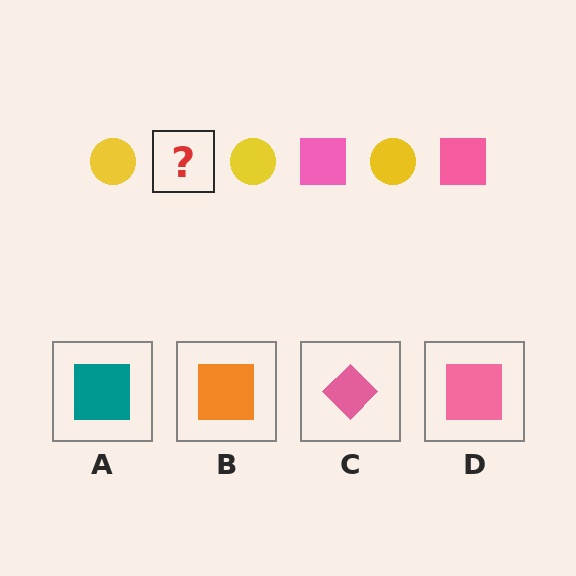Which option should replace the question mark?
Option D.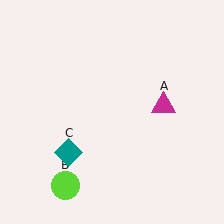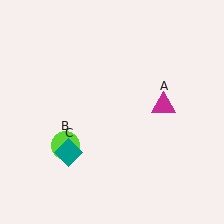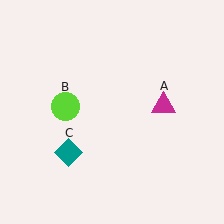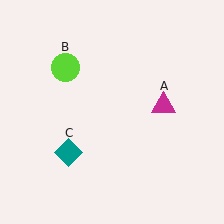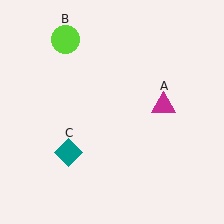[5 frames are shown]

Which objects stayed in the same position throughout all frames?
Magenta triangle (object A) and teal diamond (object C) remained stationary.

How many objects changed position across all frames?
1 object changed position: lime circle (object B).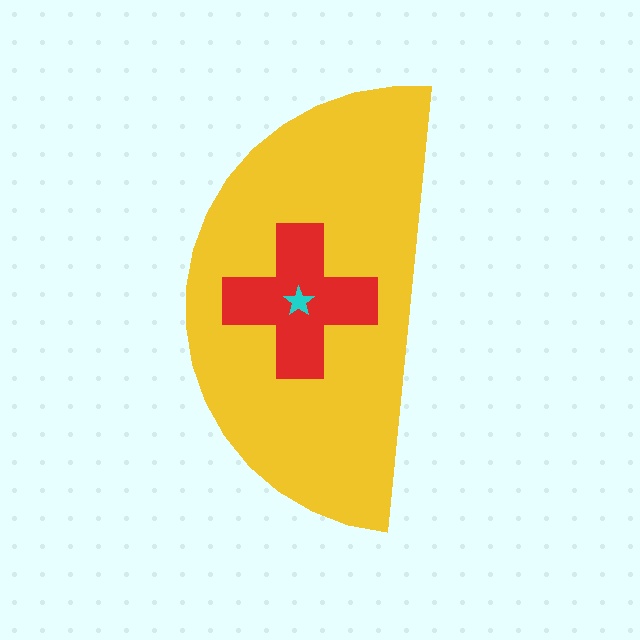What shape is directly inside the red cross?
The cyan star.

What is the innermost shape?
The cyan star.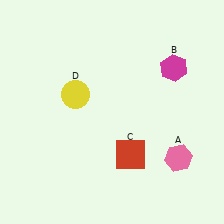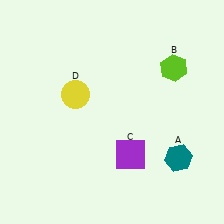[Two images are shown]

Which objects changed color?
A changed from pink to teal. B changed from magenta to lime. C changed from red to purple.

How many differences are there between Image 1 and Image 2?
There are 3 differences between the two images.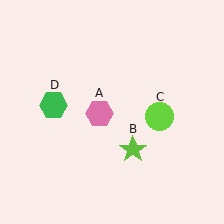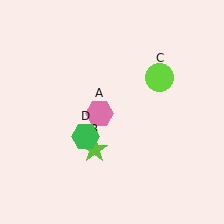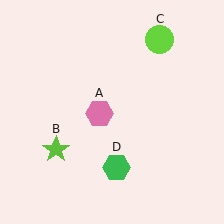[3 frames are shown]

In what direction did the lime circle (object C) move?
The lime circle (object C) moved up.